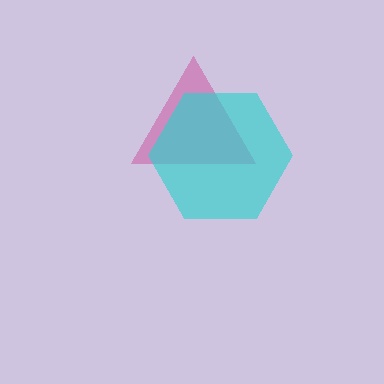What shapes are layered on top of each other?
The layered shapes are: a magenta triangle, a cyan hexagon.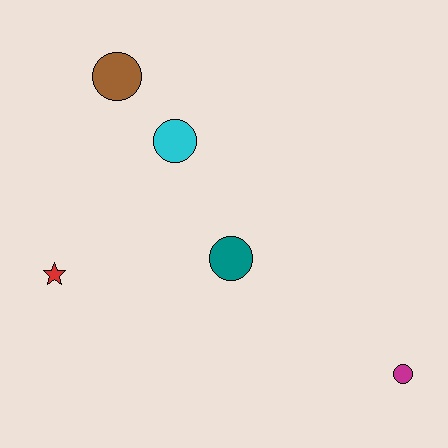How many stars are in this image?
There is 1 star.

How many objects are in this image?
There are 5 objects.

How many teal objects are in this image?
There is 1 teal object.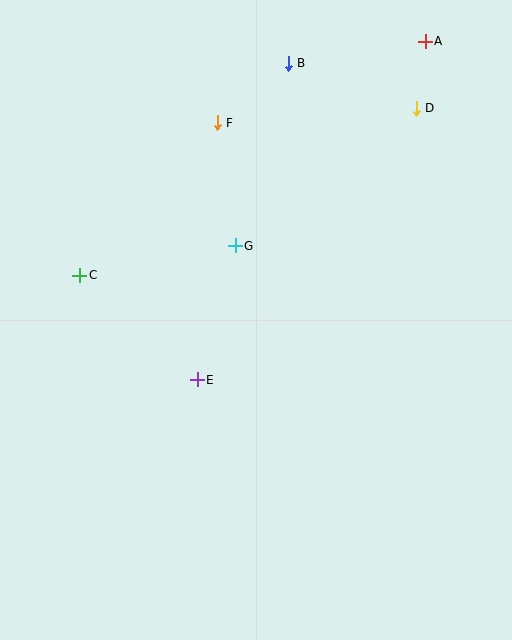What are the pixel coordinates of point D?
Point D is at (416, 108).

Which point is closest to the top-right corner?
Point A is closest to the top-right corner.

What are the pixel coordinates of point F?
Point F is at (217, 123).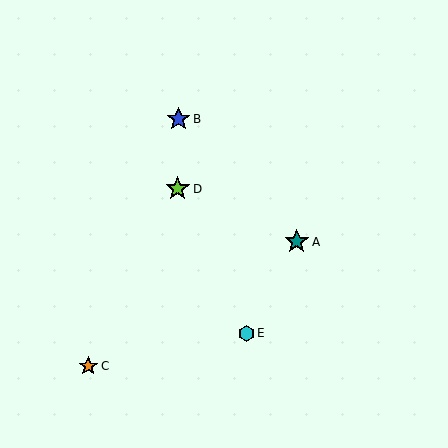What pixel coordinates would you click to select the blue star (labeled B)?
Click at (179, 119) to select the blue star B.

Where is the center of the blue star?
The center of the blue star is at (179, 119).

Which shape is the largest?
The lime star (labeled D) is the largest.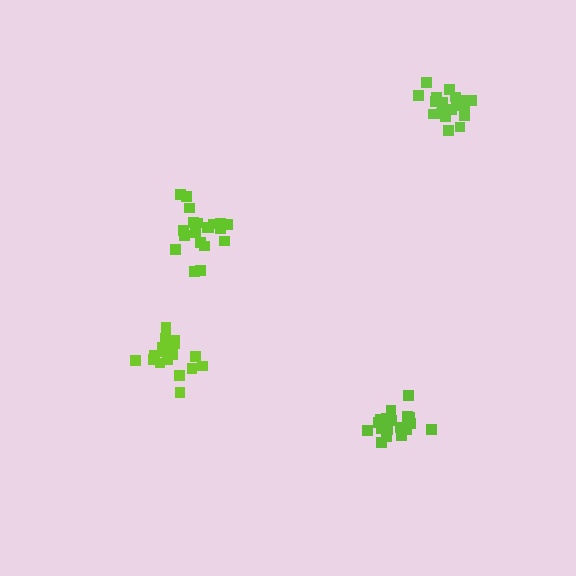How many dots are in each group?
Group 1: 21 dots, Group 2: 18 dots, Group 3: 19 dots, Group 4: 18 dots (76 total).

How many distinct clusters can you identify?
There are 4 distinct clusters.